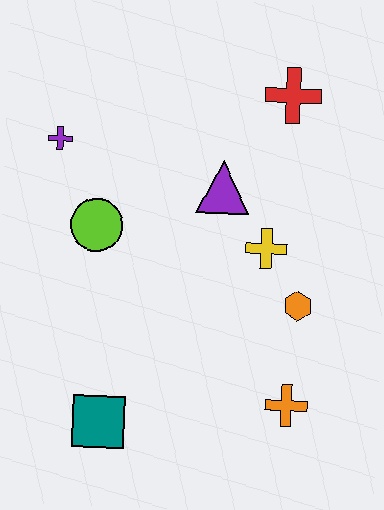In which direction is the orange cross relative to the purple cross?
The orange cross is below the purple cross.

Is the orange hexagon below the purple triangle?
Yes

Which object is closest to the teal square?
The orange cross is closest to the teal square.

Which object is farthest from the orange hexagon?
The purple cross is farthest from the orange hexagon.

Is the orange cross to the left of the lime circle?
No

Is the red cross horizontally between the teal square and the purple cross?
No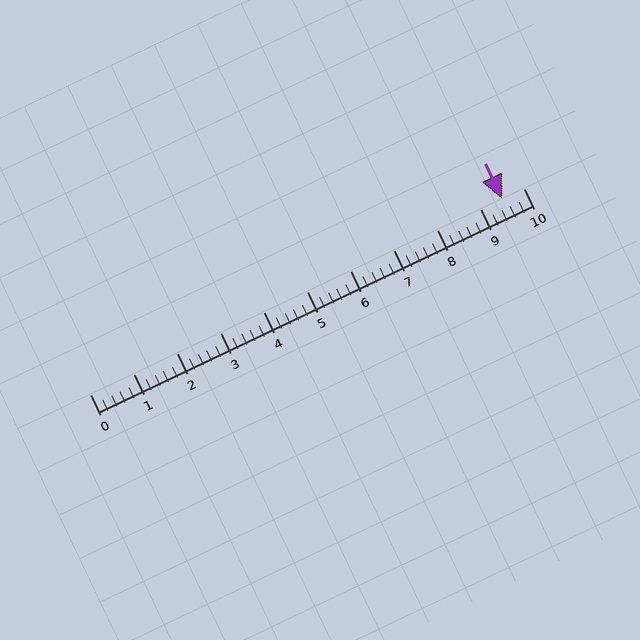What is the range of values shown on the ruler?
The ruler shows values from 0 to 10.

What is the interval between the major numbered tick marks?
The major tick marks are spaced 1 units apart.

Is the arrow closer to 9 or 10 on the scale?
The arrow is closer to 10.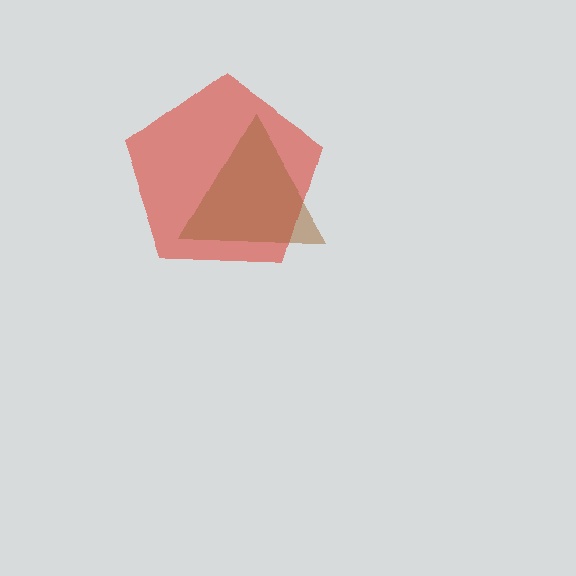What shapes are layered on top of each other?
The layered shapes are: a red pentagon, a brown triangle.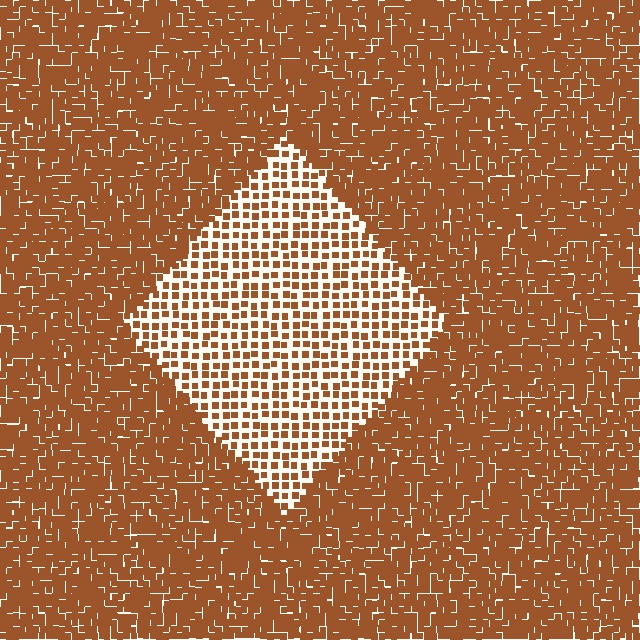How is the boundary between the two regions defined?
The boundary is defined by a change in element density (approximately 2.4x ratio). All elements are the same color, size, and shape.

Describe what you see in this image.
The image contains small brown elements arranged at two different densities. A diamond-shaped region is visible where the elements are less densely packed than the surrounding area.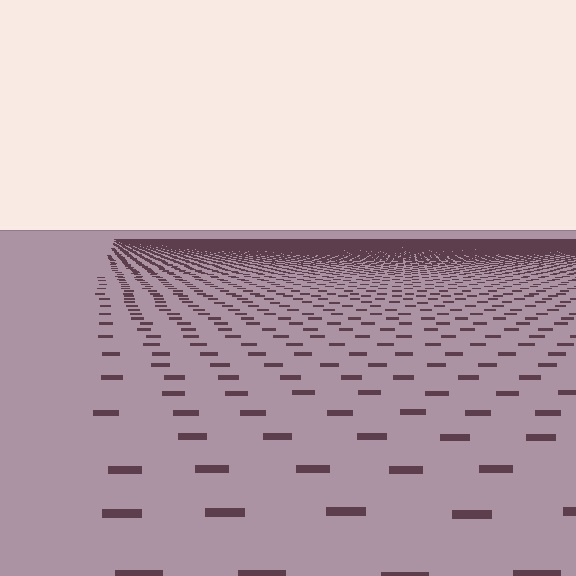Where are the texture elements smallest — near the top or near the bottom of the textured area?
Near the top.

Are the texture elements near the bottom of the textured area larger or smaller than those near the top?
Larger. Near the bottom, elements are closer to the viewer and appear at a bigger on-screen size.